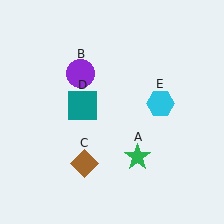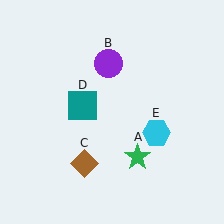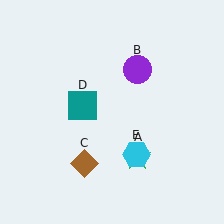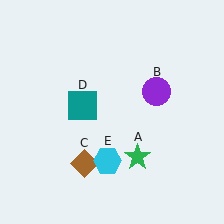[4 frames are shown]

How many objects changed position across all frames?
2 objects changed position: purple circle (object B), cyan hexagon (object E).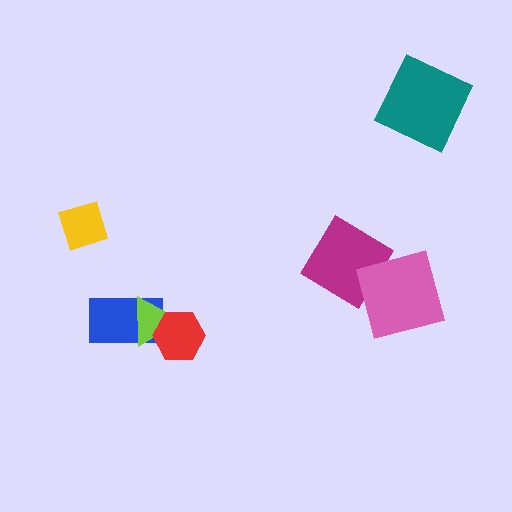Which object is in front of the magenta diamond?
The pink square is in front of the magenta diamond.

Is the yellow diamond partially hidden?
No, no other shape covers it.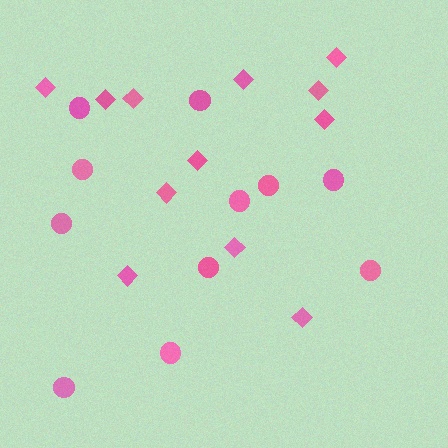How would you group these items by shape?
There are 2 groups: one group of circles (11) and one group of diamonds (12).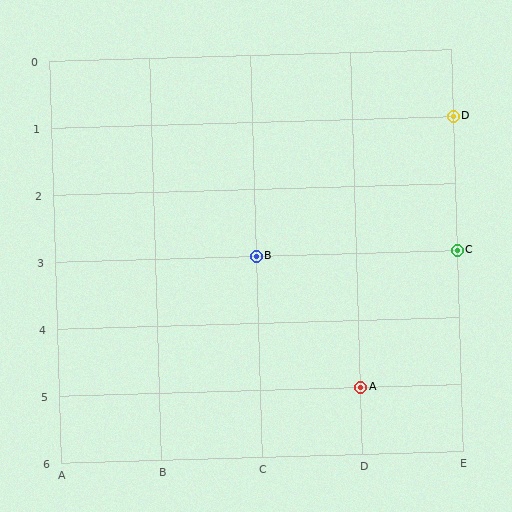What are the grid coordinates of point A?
Point A is at grid coordinates (D, 5).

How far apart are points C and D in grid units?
Points C and D are 2 rows apart.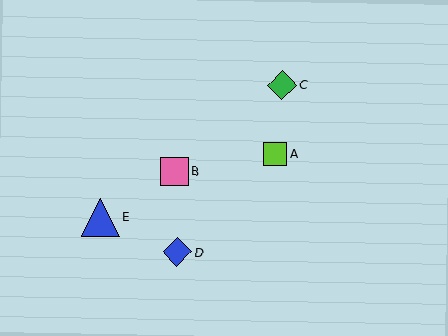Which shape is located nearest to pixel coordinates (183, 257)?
The blue diamond (labeled D) at (177, 252) is nearest to that location.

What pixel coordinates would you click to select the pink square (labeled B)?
Click at (174, 171) to select the pink square B.